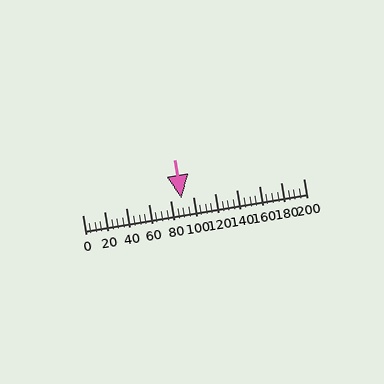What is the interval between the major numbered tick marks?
The major tick marks are spaced 20 units apart.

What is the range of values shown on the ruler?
The ruler shows values from 0 to 200.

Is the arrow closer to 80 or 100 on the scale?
The arrow is closer to 100.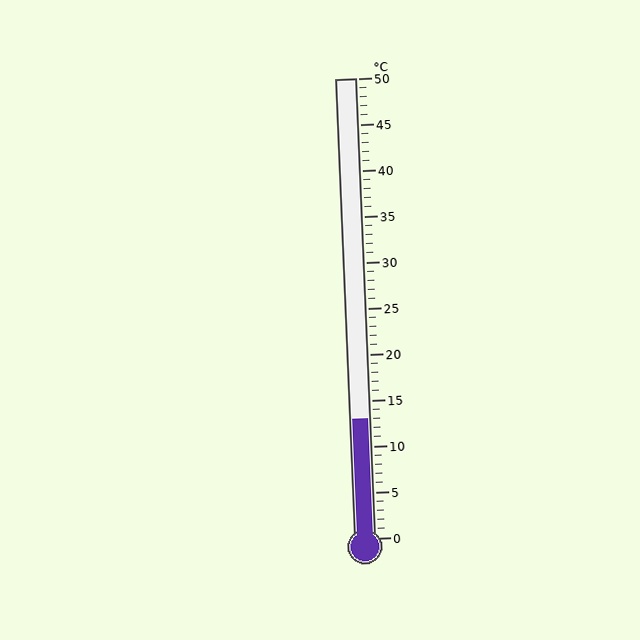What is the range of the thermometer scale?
The thermometer scale ranges from 0°C to 50°C.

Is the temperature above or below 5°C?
The temperature is above 5°C.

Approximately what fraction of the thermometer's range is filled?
The thermometer is filled to approximately 25% of its range.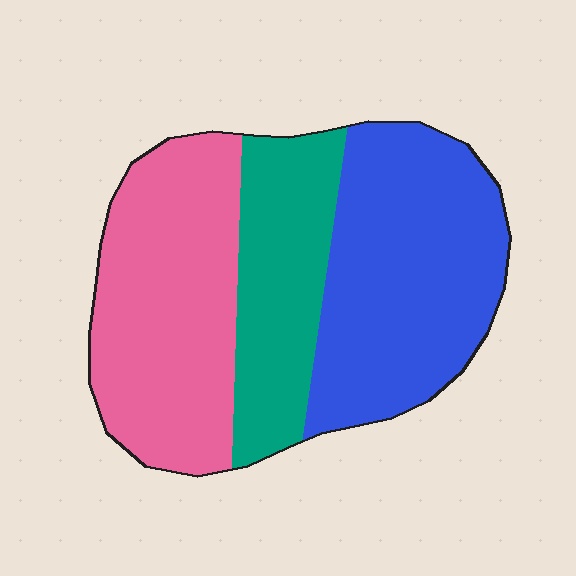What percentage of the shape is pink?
Pink covers roughly 35% of the shape.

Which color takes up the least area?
Teal, at roughly 25%.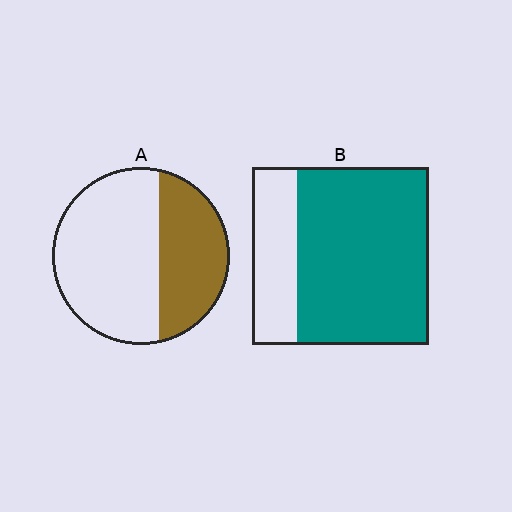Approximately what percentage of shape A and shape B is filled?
A is approximately 35% and B is approximately 75%.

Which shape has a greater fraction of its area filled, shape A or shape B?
Shape B.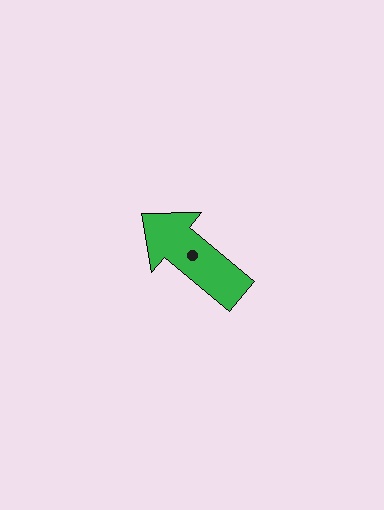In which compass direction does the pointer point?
Northwest.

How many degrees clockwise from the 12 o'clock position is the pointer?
Approximately 310 degrees.